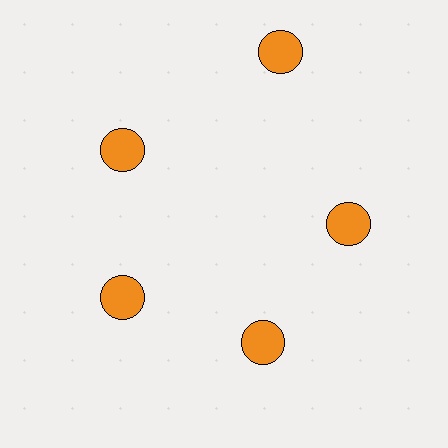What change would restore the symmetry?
The symmetry would be restored by moving it inward, back onto the ring so that all 5 circles sit at equal angles and equal distance from the center.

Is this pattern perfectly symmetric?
No. The 5 orange circles are arranged in a ring, but one element near the 1 o'clock position is pushed outward from the center, breaking the 5-fold rotational symmetry.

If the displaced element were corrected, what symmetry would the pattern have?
It would have 5-fold rotational symmetry — the pattern would map onto itself every 72 degrees.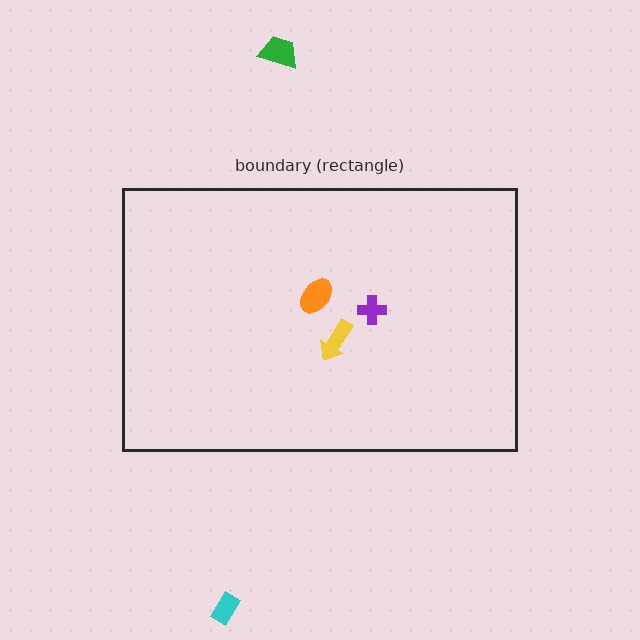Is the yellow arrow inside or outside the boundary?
Inside.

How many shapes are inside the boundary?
3 inside, 2 outside.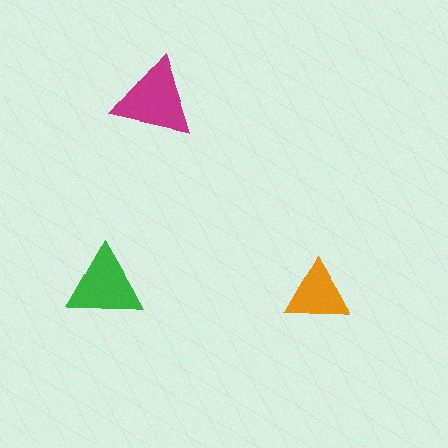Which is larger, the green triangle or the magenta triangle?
The magenta one.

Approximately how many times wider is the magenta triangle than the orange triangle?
About 1.5 times wider.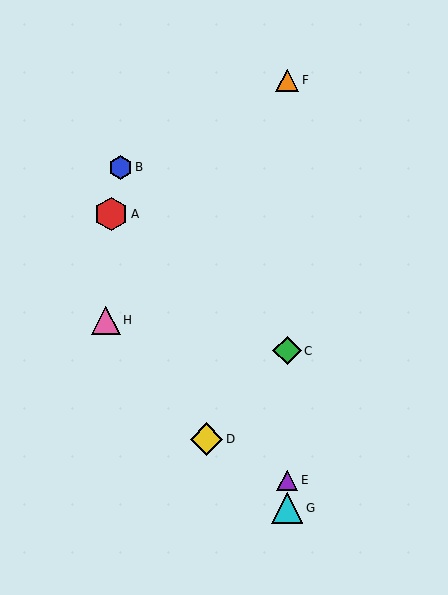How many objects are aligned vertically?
4 objects (C, E, F, G) are aligned vertically.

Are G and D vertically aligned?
No, G is at x≈287 and D is at x≈207.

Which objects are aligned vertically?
Objects C, E, F, G are aligned vertically.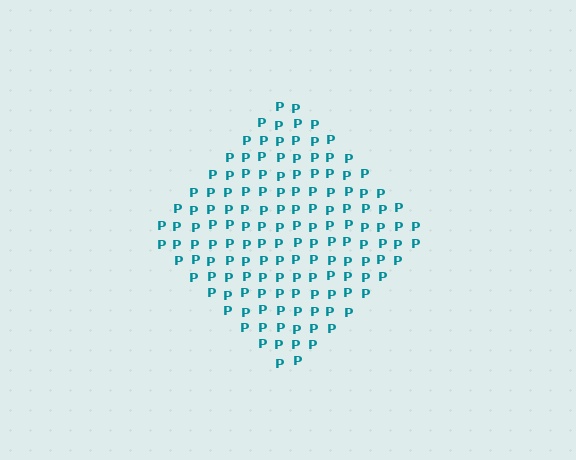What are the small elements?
The small elements are letter P's.